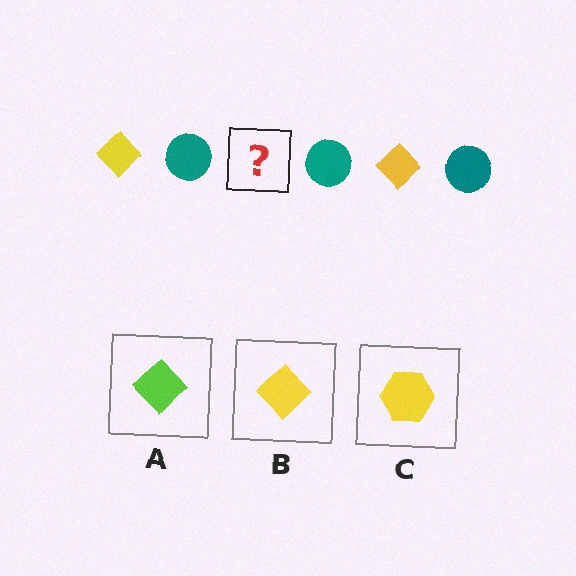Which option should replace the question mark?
Option B.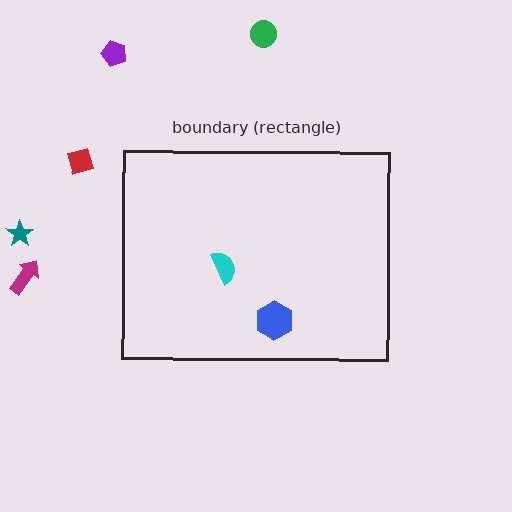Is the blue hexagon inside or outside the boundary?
Inside.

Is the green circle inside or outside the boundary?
Outside.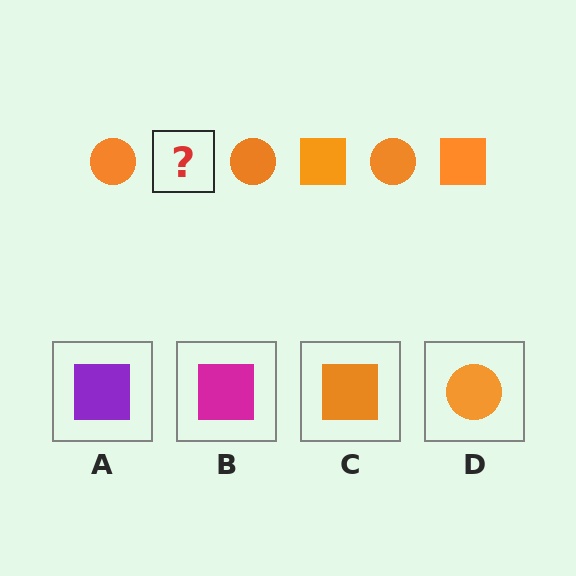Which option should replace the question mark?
Option C.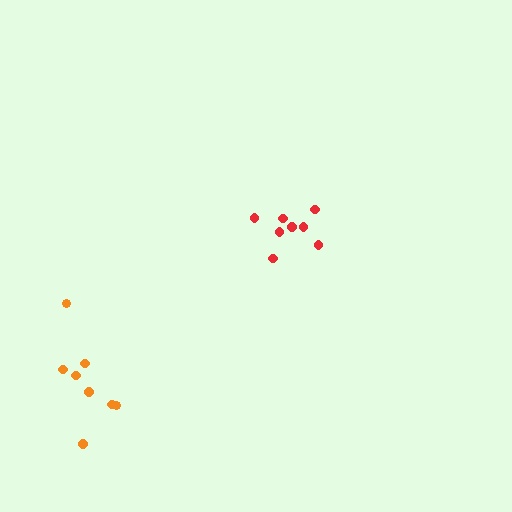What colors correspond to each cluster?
The clusters are colored: red, orange.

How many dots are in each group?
Group 1: 8 dots, Group 2: 8 dots (16 total).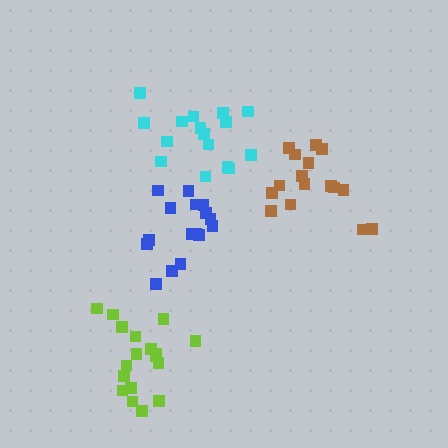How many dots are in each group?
Group 1: 16 dots, Group 2: 18 dots, Group 3: 16 dots, Group 4: 17 dots (67 total).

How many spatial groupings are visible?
There are 4 spatial groupings.